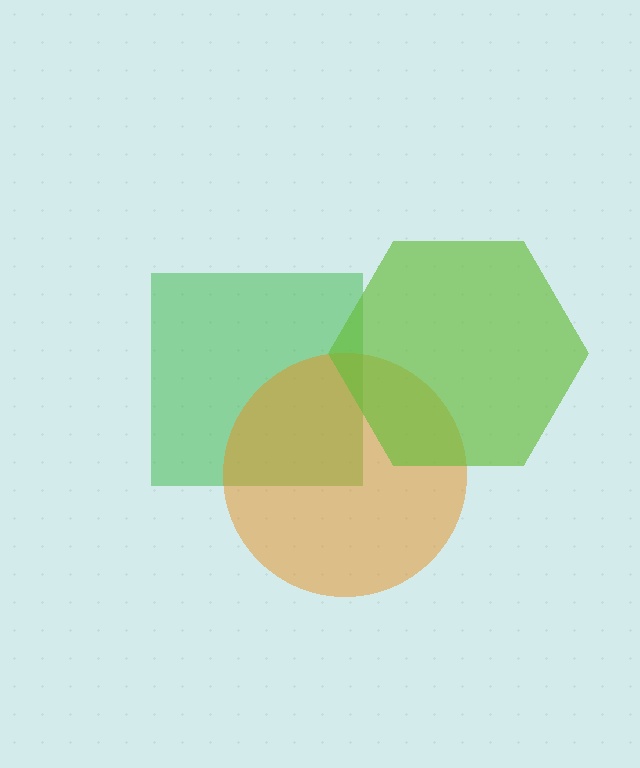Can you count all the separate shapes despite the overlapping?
Yes, there are 3 separate shapes.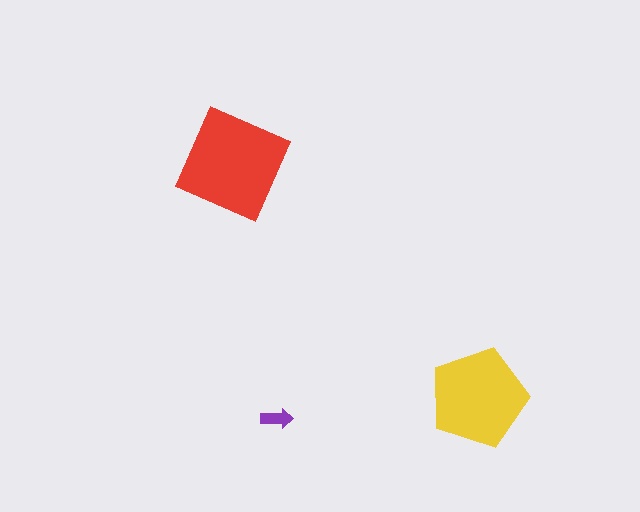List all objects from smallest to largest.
The purple arrow, the yellow pentagon, the red square.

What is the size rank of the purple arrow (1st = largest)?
3rd.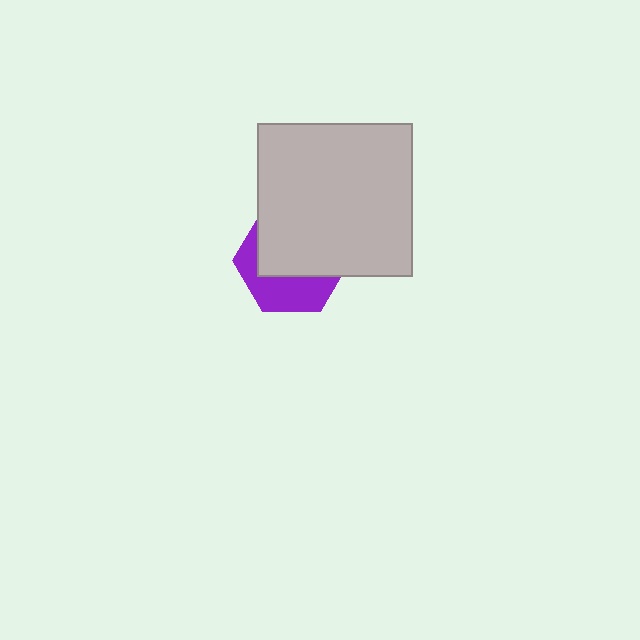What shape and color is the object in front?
The object in front is a light gray rectangle.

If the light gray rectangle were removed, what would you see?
You would see the complete purple hexagon.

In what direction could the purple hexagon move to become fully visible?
The purple hexagon could move down. That would shift it out from behind the light gray rectangle entirely.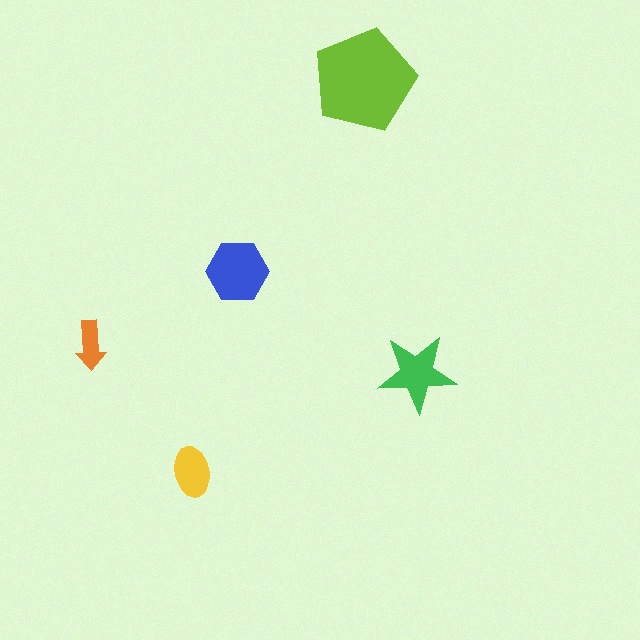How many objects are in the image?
There are 5 objects in the image.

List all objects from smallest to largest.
The orange arrow, the yellow ellipse, the green star, the blue hexagon, the lime pentagon.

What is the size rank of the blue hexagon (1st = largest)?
2nd.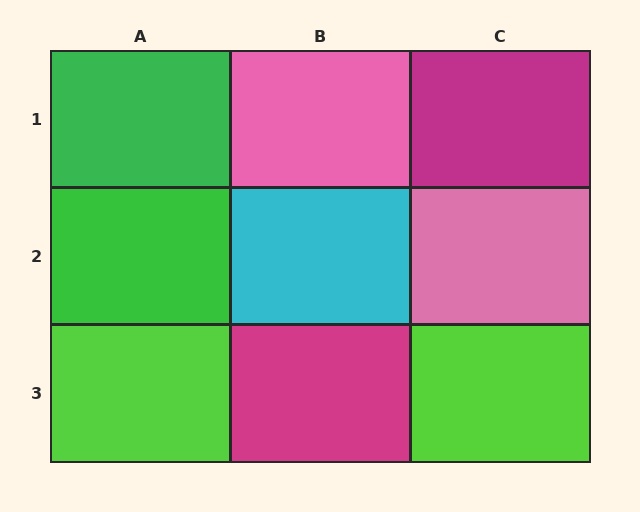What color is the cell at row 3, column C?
Lime.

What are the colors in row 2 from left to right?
Green, cyan, pink.